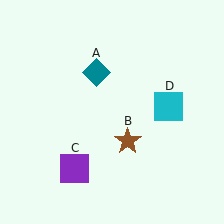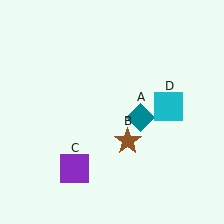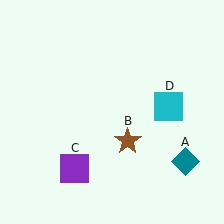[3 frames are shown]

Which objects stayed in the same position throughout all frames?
Brown star (object B) and purple square (object C) and cyan square (object D) remained stationary.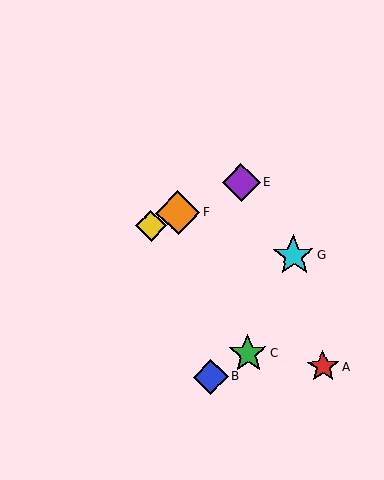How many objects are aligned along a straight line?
3 objects (D, E, F) are aligned along a straight line.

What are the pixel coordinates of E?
Object E is at (241, 183).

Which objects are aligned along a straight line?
Objects D, E, F are aligned along a straight line.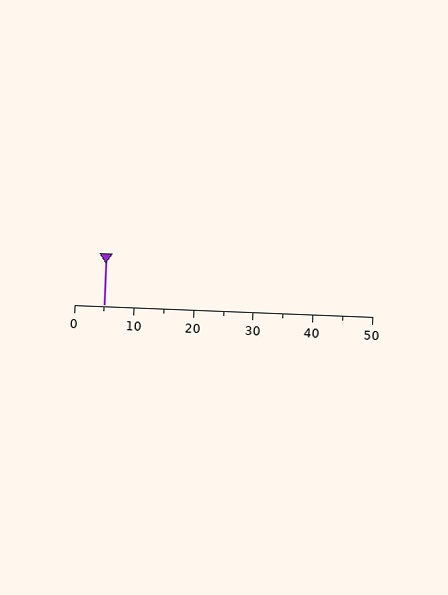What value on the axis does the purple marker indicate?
The marker indicates approximately 5.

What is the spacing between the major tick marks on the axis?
The major ticks are spaced 10 apart.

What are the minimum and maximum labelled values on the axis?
The axis runs from 0 to 50.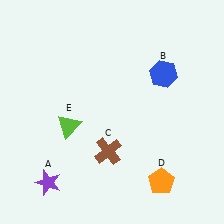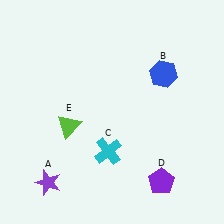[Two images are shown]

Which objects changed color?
C changed from brown to cyan. D changed from orange to purple.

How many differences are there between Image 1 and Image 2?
There are 2 differences between the two images.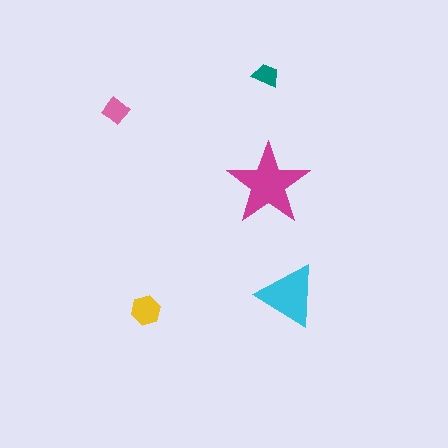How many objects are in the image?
There are 5 objects in the image.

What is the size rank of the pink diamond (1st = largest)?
4th.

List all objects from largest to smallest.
The magenta star, the cyan triangle, the yellow hexagon, the pink diamond, the teal trapezoid.